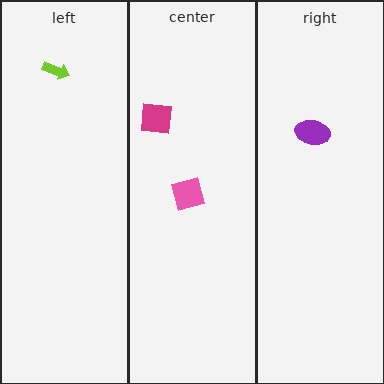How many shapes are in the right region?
1.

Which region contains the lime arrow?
The left region.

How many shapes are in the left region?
1.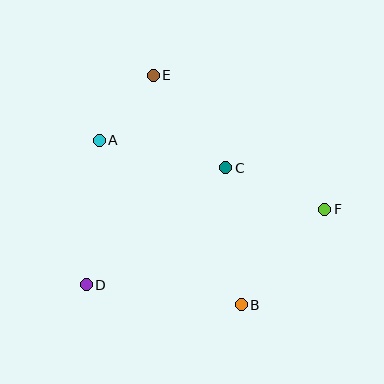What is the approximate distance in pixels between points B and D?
The distance between B and D is approximately 157 pixels.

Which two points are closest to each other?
Points A and E are closest to each other.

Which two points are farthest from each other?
Points D and F are farthest from each other.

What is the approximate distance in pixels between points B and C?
The distance between B and C is approximately 138 pixels.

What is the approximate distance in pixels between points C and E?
The distance between C and E is approximately 118 pixels.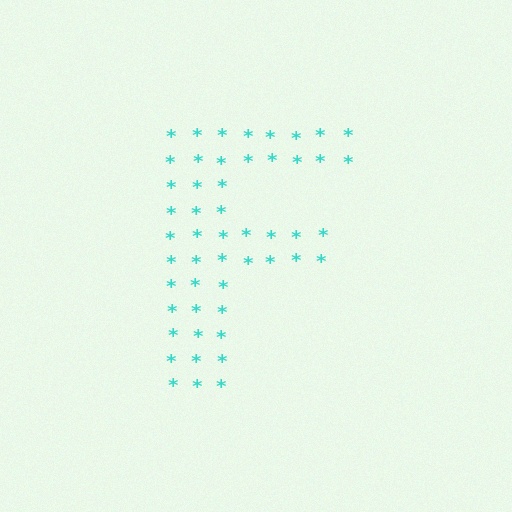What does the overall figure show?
The overall figure shows the letter F.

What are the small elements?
The small elements are asterisks.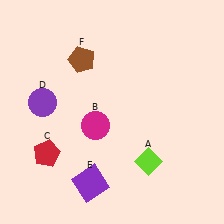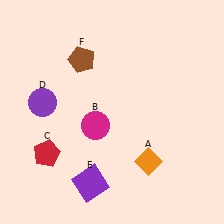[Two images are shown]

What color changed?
The diamond (A) changed from lime in Image 1 to orange in Image 2.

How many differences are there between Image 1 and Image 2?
There is 1 difference between the two images.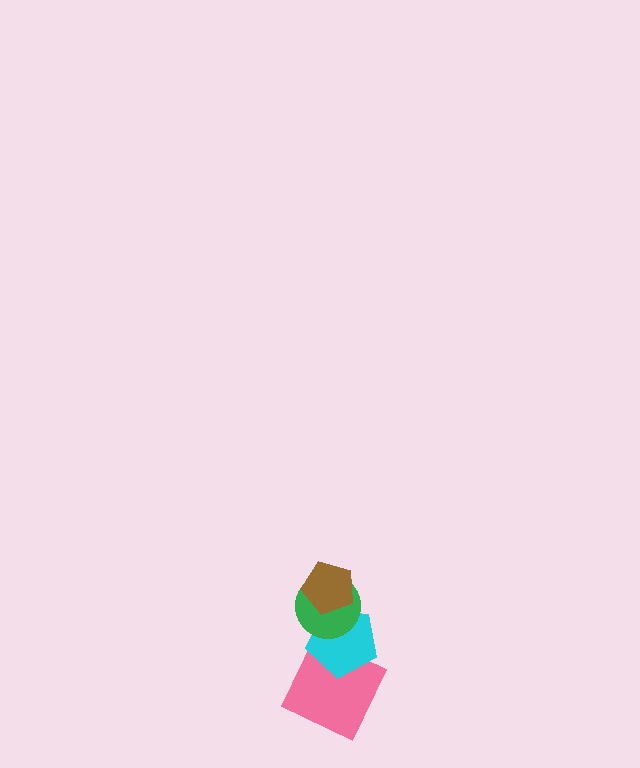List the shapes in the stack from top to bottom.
From top to bottom: the brown pentagon, the green circle, the cyan pentagon, the pink square.